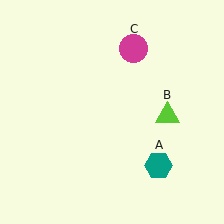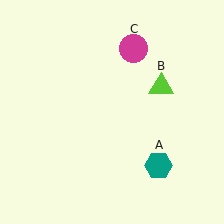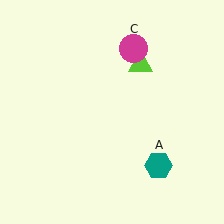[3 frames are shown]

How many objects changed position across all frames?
1 object changed position: lime triangle (object B).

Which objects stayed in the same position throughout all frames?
Teal hexagon (object A) and magenta circle (object C) remained stationary.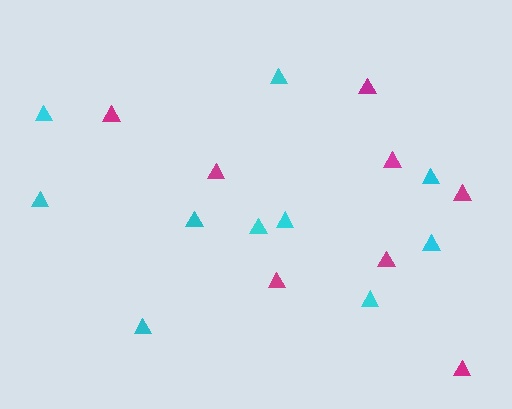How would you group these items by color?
There are 2 groups: one group of magenta triangles (8) and one group of cyan triangles (10).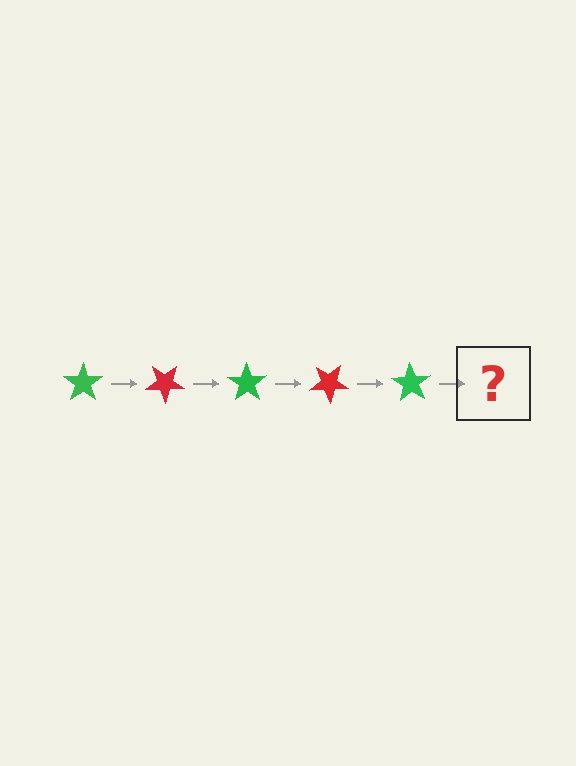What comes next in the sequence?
The next element should be a red star, rotated 175 degrees from the start.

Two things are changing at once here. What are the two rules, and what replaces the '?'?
The two rules are that it rotates 35 degrees each step and the color cycles through green and red. The '?' should be a red star, rotated 175 degrees from the start.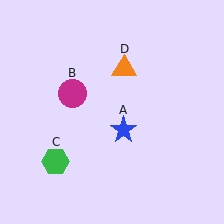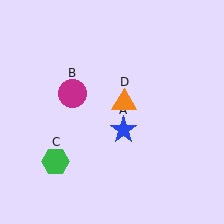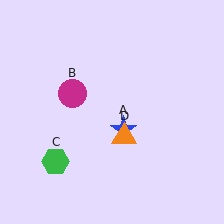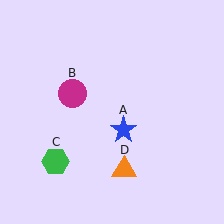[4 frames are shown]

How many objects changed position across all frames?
1 object changed position: orange triangle (object D).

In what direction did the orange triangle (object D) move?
The orange triangle (object D) moved down.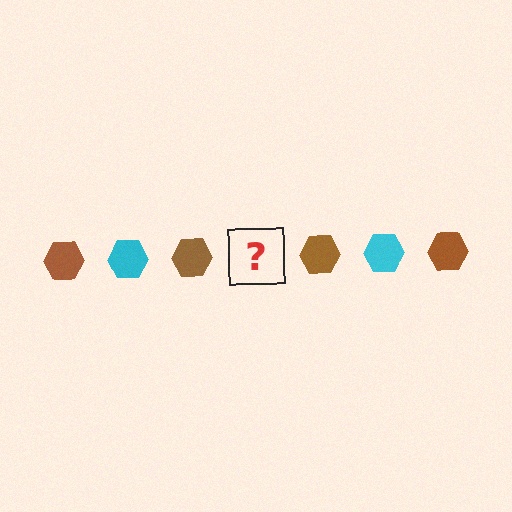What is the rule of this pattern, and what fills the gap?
The rule is that the pattern cycles through brown, cyan hexagons. The gap should be filled with a cyan hexagon.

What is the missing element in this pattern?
The missing element is a cyan hexagon.